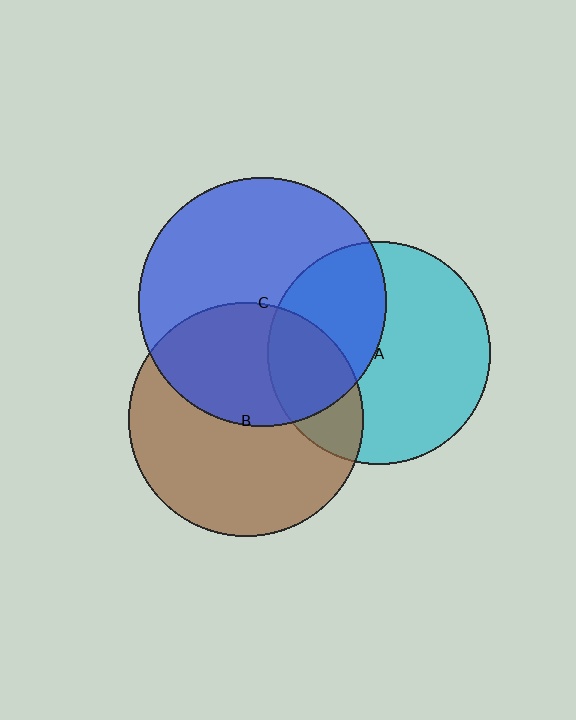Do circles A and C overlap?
Yes.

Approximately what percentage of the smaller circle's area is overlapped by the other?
Approximately 40%.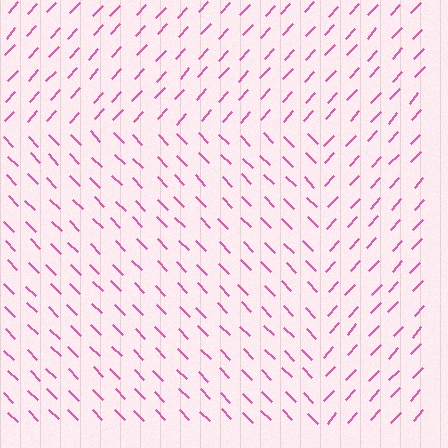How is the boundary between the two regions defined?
The boundary is defined purely by a change in line orientation (approximately 87 degrees difference). All lines are the same color and thickness.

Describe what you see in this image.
The image is filled with small pink line segments. A rectangle region in the image has lines oriented differently from the surrounding lines, creating a visible texture boundary.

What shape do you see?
I see a rectangle.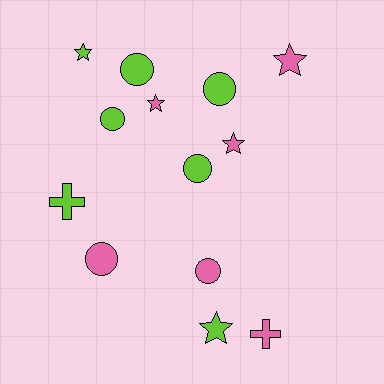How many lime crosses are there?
There is 1 lime cross.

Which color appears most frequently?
Lime, with 7 objects.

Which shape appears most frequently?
Circle, with 6 objects.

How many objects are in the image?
There are 13 objects.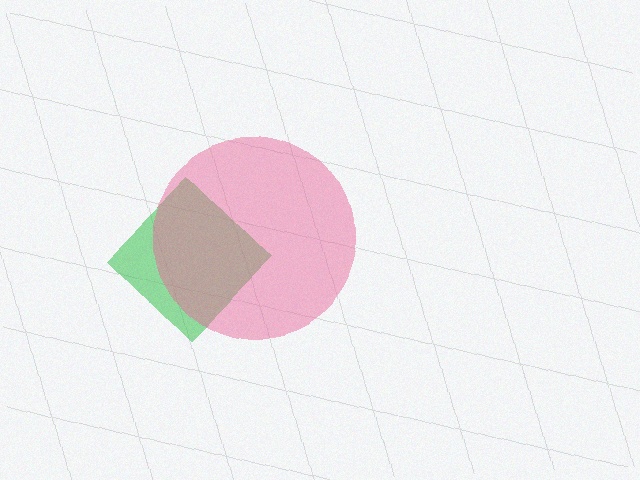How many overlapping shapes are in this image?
There are 2 overlapping shapes in the image.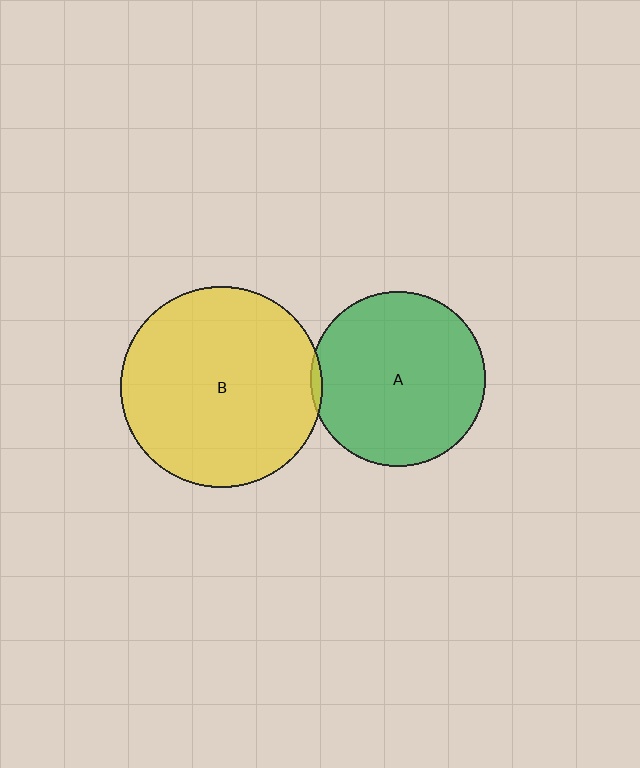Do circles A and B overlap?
Yes.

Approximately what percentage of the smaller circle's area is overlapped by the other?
Approximately 5%.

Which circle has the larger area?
Circle B (yellow).